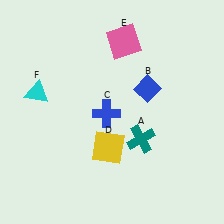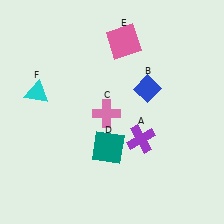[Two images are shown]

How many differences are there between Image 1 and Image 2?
There are 3 differences between the two images.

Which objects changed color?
A changed from teal to purple. C changed from blue to pink. D changed from yellow to teal.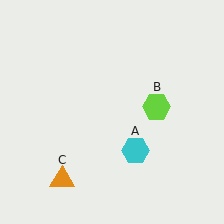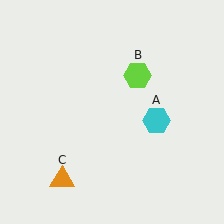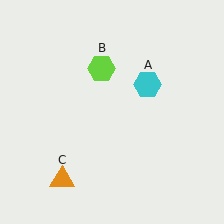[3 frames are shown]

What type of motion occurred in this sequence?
The cyan hexagon (object A), lime hexagon (object B) rotated counterclockwise around the center of the scene.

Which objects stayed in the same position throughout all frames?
Orange triangle (object C) remained stationary.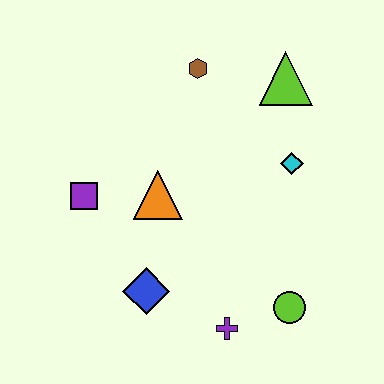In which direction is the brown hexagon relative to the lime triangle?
The brown hexagon is to the left of the lime triangle.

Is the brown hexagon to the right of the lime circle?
No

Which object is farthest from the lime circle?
The brown hexagon is farthest from the lime circle.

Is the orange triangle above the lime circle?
Yes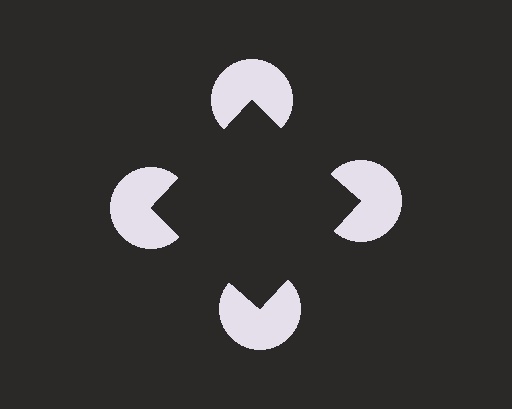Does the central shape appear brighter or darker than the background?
It typically appears slightly darker than the background, even though no actual brightness change is drawn.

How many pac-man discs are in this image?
There are 4 — one at each vertex of the illusory square.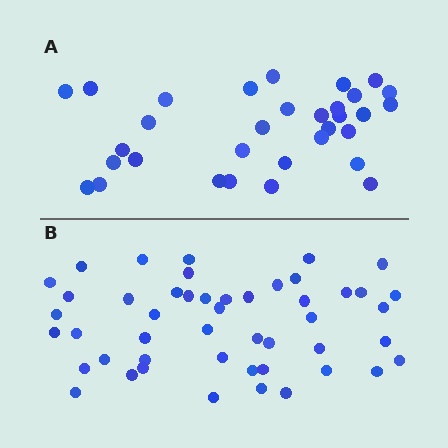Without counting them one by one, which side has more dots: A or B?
Region B (the bottom region) has more dots.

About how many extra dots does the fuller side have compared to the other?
Region B has approximately 15 more dots than region A.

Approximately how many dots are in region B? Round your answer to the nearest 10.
About 50 dots. (The exact count is 48, which rounds to 50.)